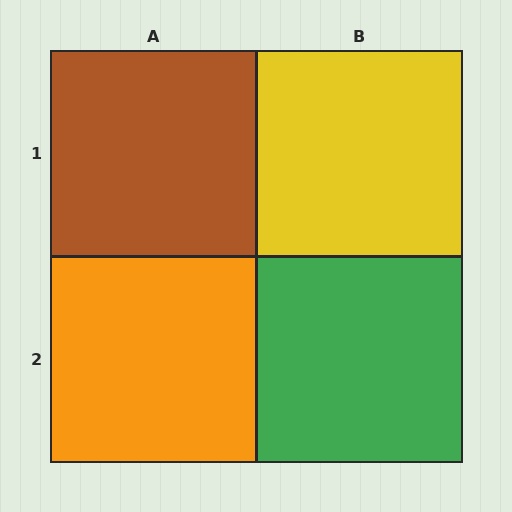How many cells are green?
1 cell is green.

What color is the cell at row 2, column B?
Green.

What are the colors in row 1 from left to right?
Brown, yellow.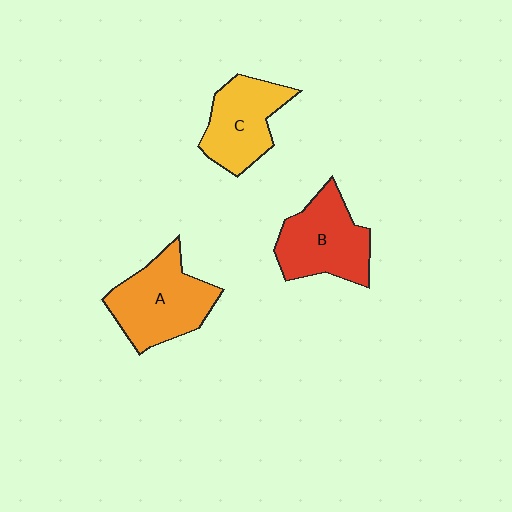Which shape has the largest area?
Shape A (orange).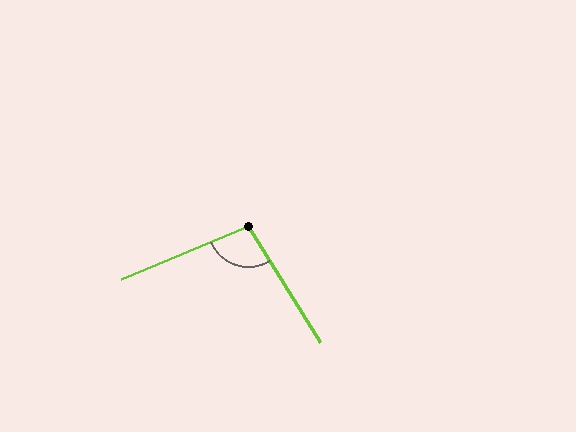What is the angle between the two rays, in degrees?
Approximately 99 degrees.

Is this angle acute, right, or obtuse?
It is obtuse.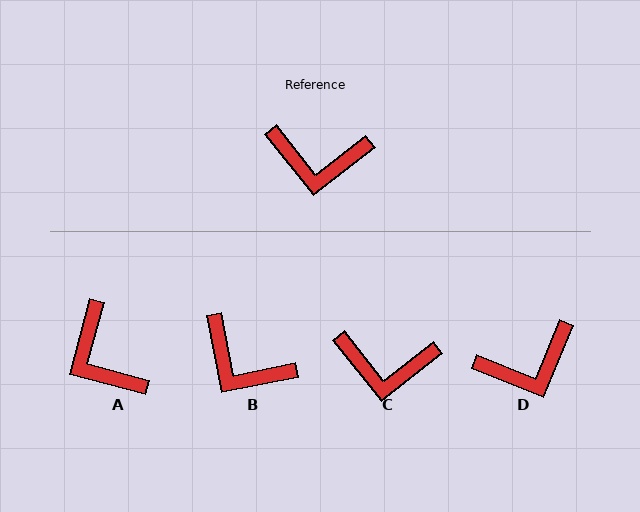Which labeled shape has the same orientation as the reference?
C.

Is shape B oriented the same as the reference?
No, it is off by about 27 degrees.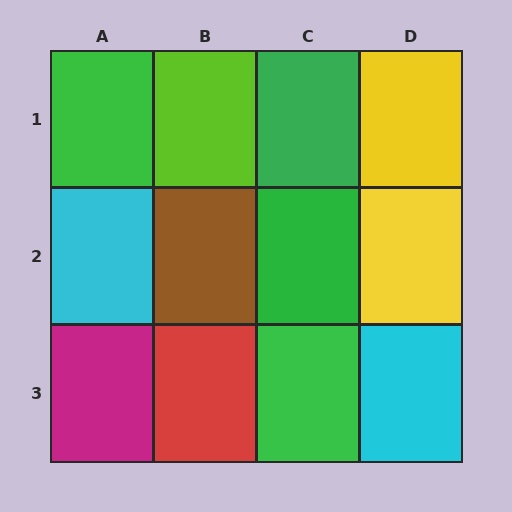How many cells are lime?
1 cell is lime.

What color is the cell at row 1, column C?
Green.